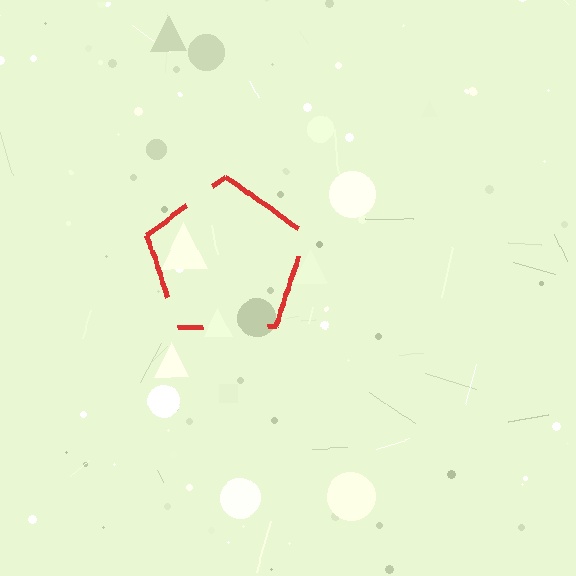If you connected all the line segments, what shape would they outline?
They would outline a pentagon.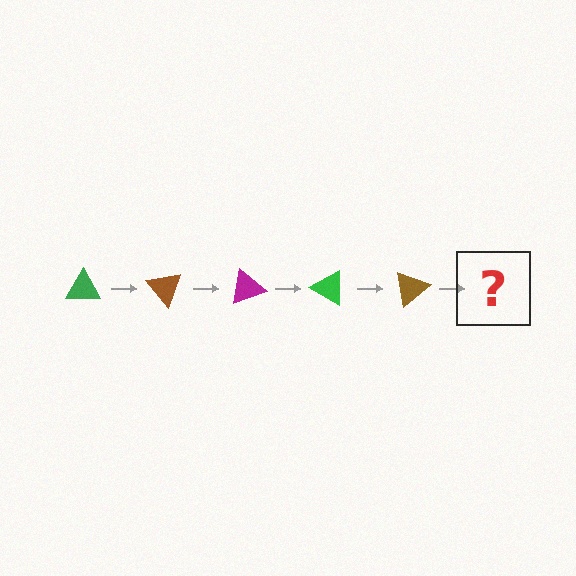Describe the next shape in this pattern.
It should be a magenta triangle, rotated 250 degrees from the start.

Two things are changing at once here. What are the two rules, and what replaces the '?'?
The two rules are that it rotates 50 degrees each step and the color cycles through green, brown, and magenta. The '?' should be a magenta triangle, rotated 250 degrees from the start.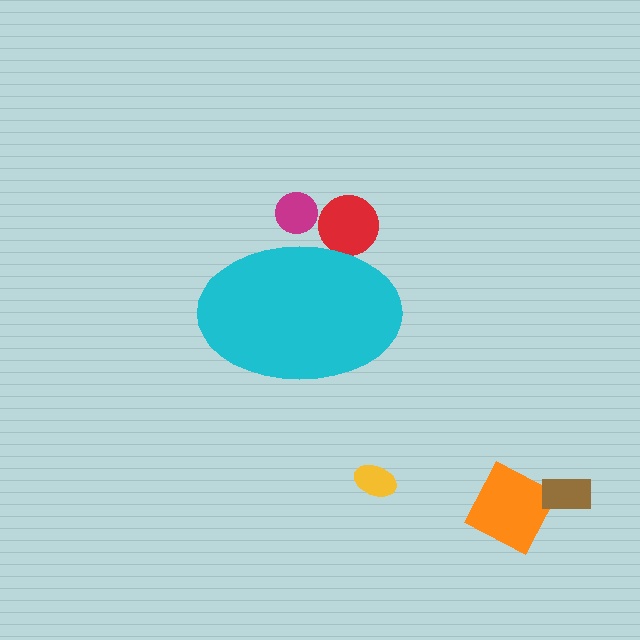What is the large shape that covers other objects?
A cyan ellipse.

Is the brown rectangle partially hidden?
No, the brown rectangle is fully visible.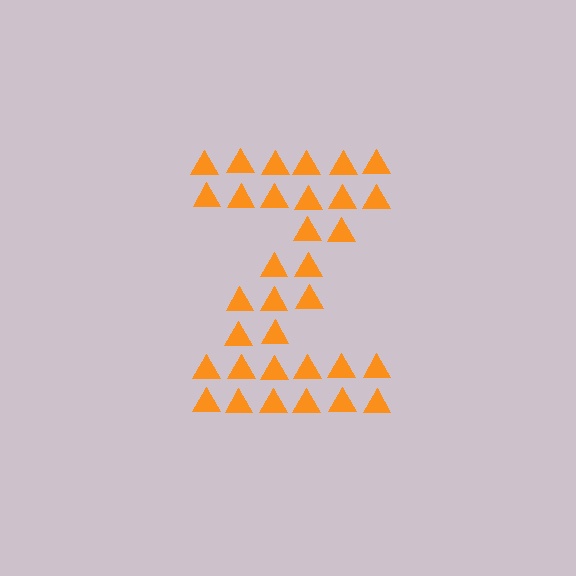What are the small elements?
The small elements are triangles.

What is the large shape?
The large shape is the letter Z.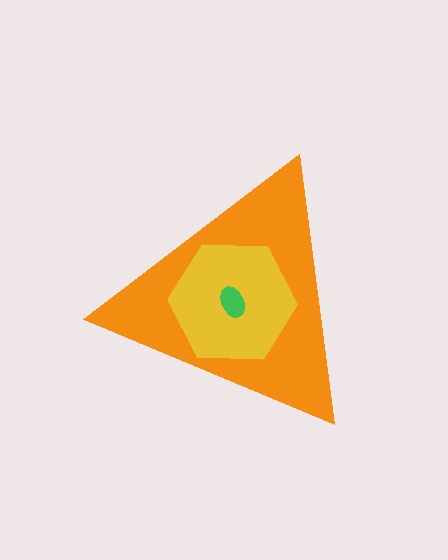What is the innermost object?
The green ellipse.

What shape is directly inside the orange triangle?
The yellow hexagon.